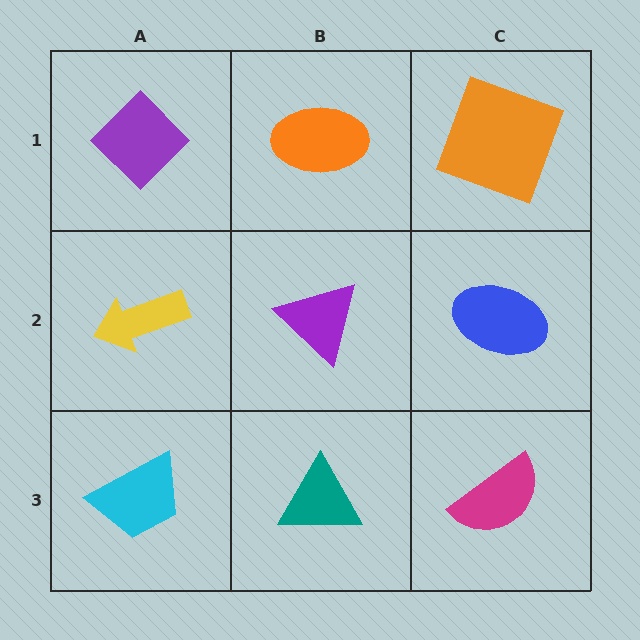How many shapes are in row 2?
3 shapes.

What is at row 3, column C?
A magenta semicircle.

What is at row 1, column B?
An orange ellipse.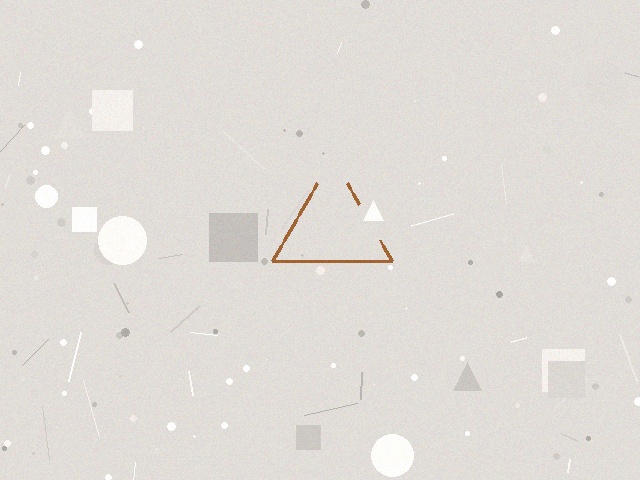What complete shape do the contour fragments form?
The contour fragments form a triangle.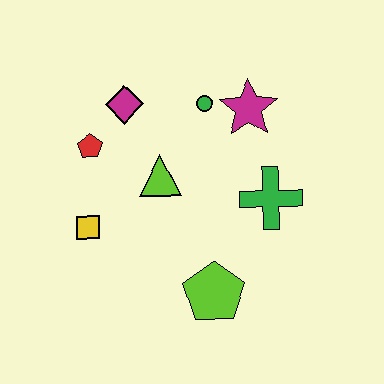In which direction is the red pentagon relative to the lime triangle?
The red pentagon is to the left of the lime triangle.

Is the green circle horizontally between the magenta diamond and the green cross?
Yes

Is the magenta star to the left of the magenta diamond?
No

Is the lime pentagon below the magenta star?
Yes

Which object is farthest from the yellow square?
The magenta star is farthest from the yellow square.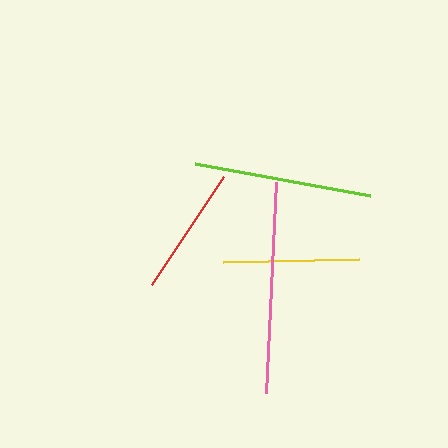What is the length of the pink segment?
The pink segment is approximately 212 pixels long.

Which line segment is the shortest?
The red line is the shortest at approximately 130 pixels.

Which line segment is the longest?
The pink line is the longest at approximately 212 pixels.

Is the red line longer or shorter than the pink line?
The pink line is longer than the red line.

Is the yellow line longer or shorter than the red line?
The yellow line is longer than the red line.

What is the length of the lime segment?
The lime segment is approximately 178 pixels long.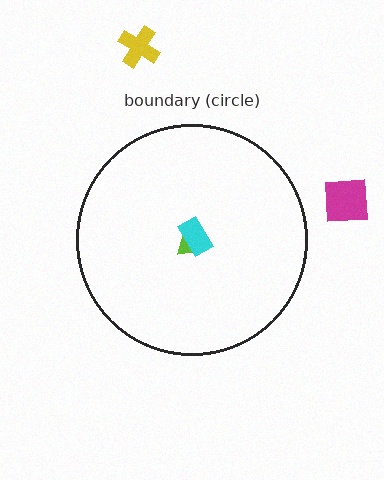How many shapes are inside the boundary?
2 inside, 2 outside.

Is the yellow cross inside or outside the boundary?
Outside.